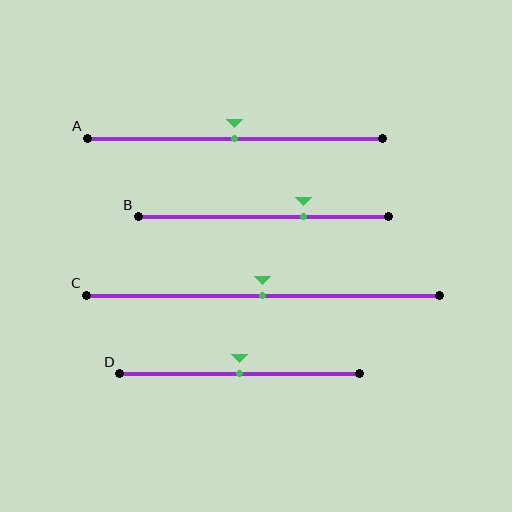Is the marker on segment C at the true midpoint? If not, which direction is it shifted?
Yes, the marker on segment C is at the true midpoint.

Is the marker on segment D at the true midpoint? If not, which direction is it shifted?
Yes, the marker on segment D is at the true midpoint.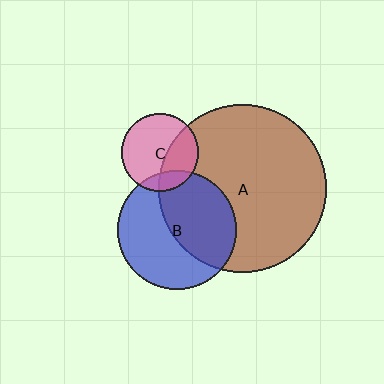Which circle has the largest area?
Circle A (brown).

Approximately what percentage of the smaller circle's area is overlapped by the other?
Approximately 50%.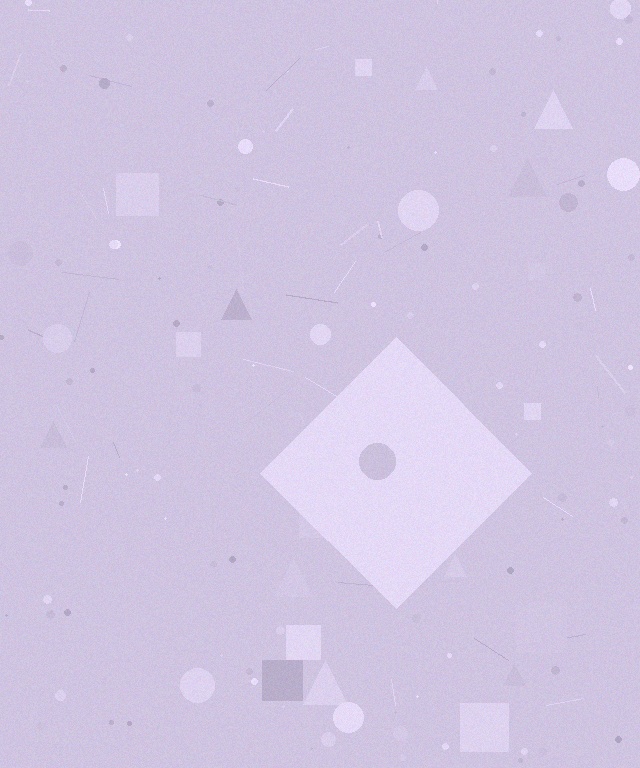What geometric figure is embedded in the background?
A diamond is embedded in the background.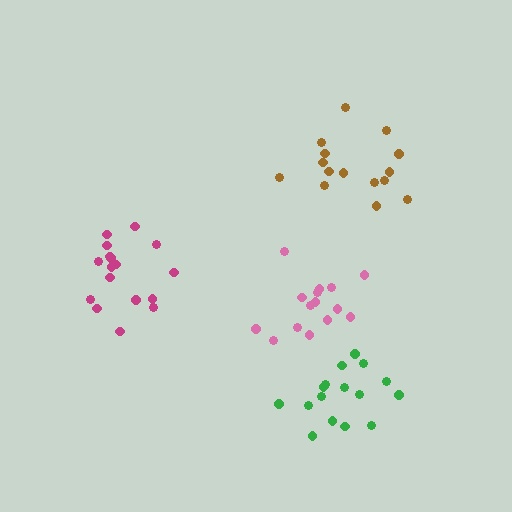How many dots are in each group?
Group 1: 17 dots, Group 2: 16 dots, Group 3: 15 dots, Group 4: 15 dots (63 total).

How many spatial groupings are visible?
There are 4 spatial groupings.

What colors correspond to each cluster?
The clusters are colored: magenta, green, brown, pink.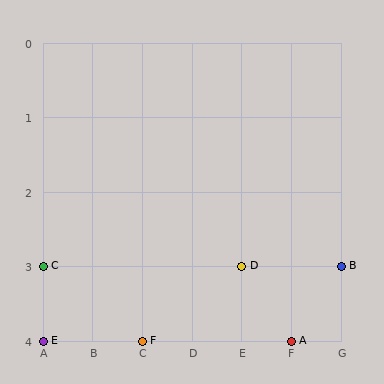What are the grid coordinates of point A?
Point A is at grid coordinates (F, 4).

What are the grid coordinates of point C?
Point C is at grid coordinates (A, 3).